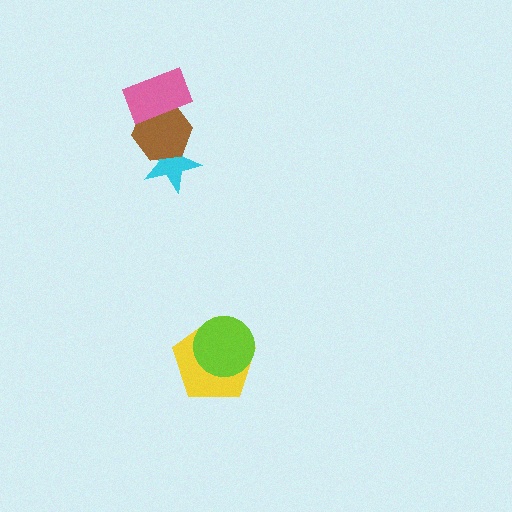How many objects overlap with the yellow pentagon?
1 object overlaps with the yellow pentagon.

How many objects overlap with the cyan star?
1 object overlaps with the cyan star.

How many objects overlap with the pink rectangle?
1 object overlaps with the pink rectangle.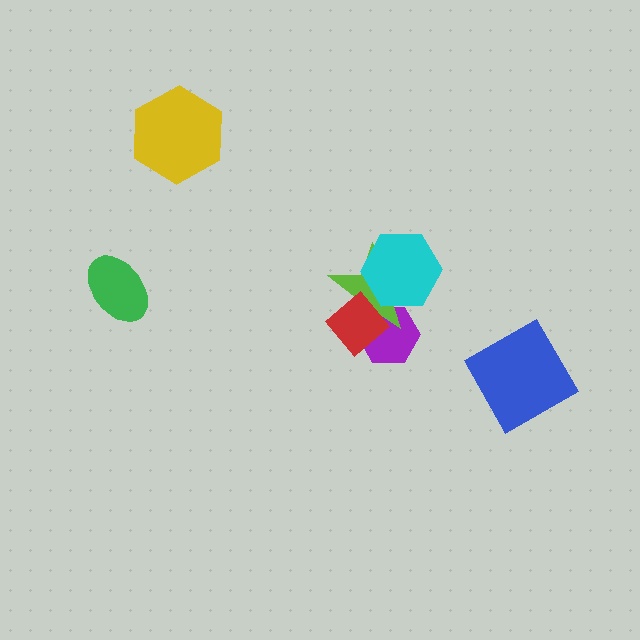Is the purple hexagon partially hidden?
Yes, it is partially covered by another shape.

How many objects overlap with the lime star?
3 objects overlap with the lime star.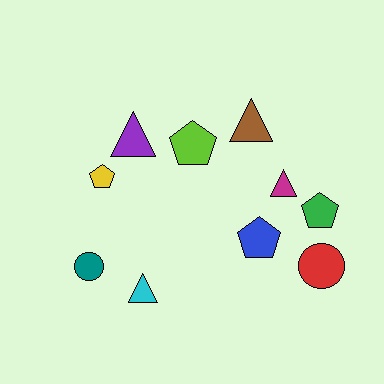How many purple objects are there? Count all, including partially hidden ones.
There is 1 purple object.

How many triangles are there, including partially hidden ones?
There are 4 triangles.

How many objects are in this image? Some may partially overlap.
There are 10 objects.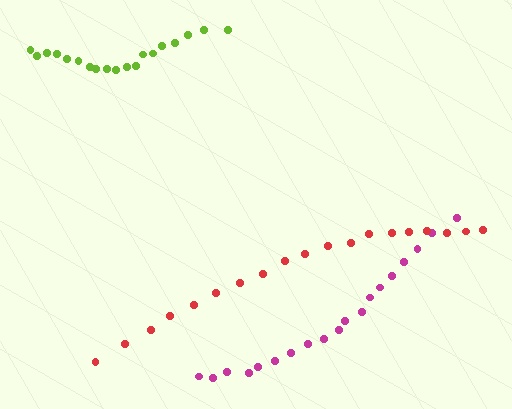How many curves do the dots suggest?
There are 3 distinct paths.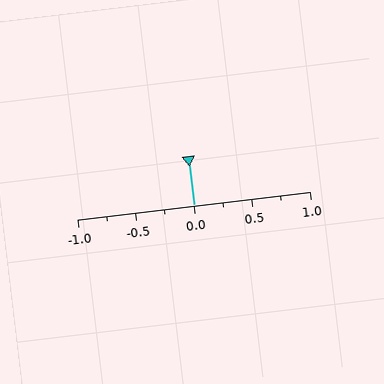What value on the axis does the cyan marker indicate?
The marker indicates approximately 0.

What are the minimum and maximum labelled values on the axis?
The axis runs from -1.0 to 1.0.